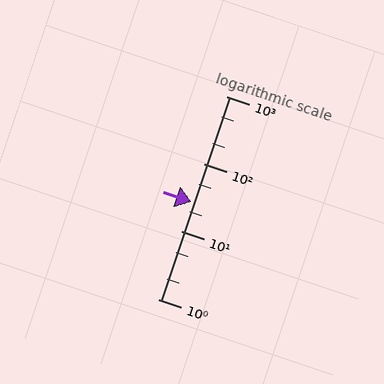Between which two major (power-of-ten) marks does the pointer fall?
The pointer is between 10 and 100.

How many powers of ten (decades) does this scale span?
The scale spans 3 decades, from 1 to 1000.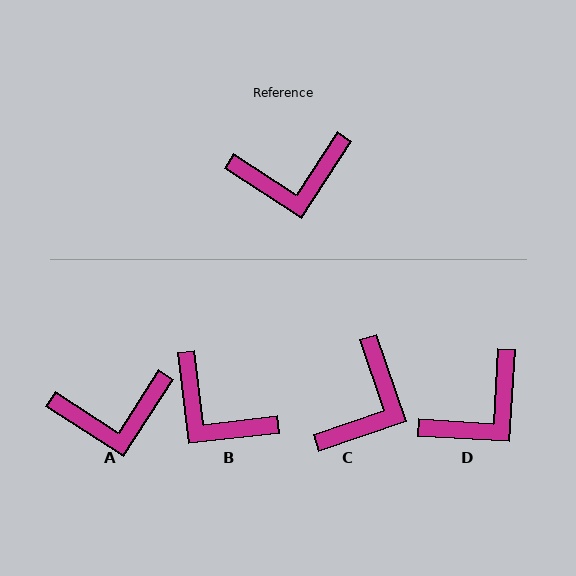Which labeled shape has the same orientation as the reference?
A.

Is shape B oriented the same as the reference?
No, it is off by about 50 degrees.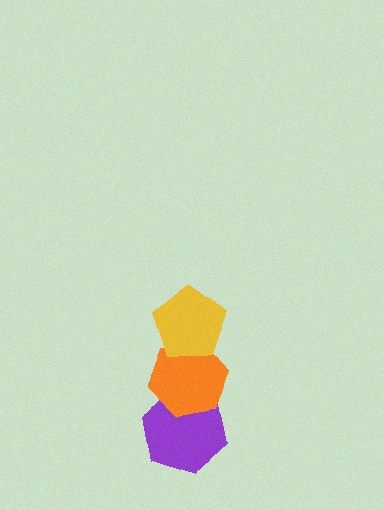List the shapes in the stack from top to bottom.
From top to bottom: the yellow pentagon, the orange hexagon, the purple hexagon.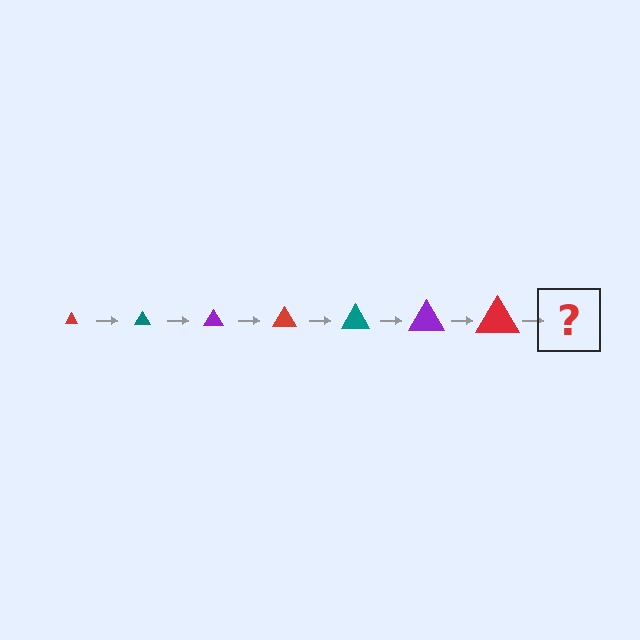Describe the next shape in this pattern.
It should be a teal triangle, larger than the previous one.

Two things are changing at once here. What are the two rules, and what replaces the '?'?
The two rules are that the triangle grows larger each step and the color cycles through red, teal, and purple. The '?' should be a teal triangle, larger than the previous one.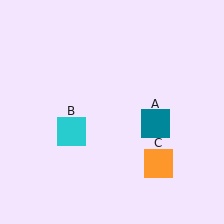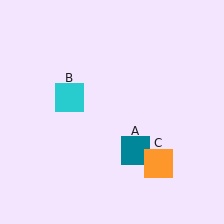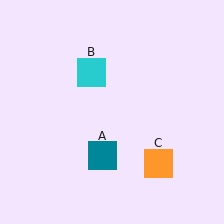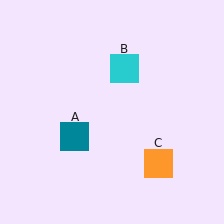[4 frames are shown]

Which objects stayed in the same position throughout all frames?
Orange square (object C) remained stationary.